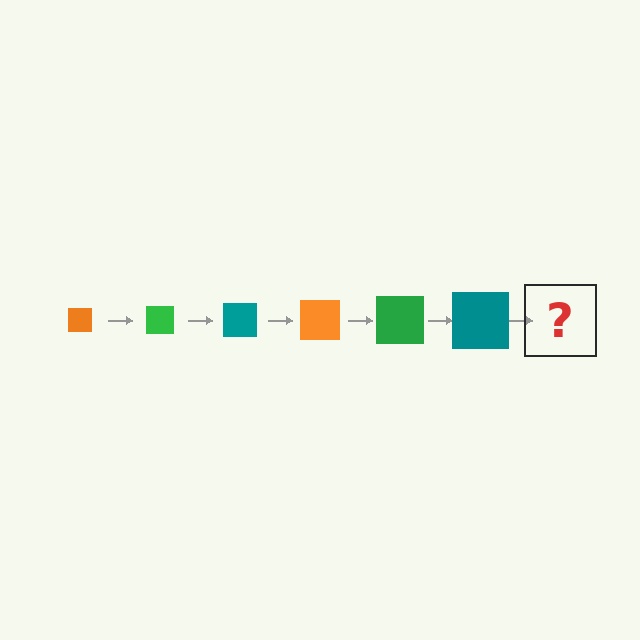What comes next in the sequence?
The next element should be an orange square, larger than the previous one.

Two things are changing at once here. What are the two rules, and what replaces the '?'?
The two rules are that the square grows larger each step and the color cycles through orange, green, and teal. The '?' should be an orange square, larger than the previous one.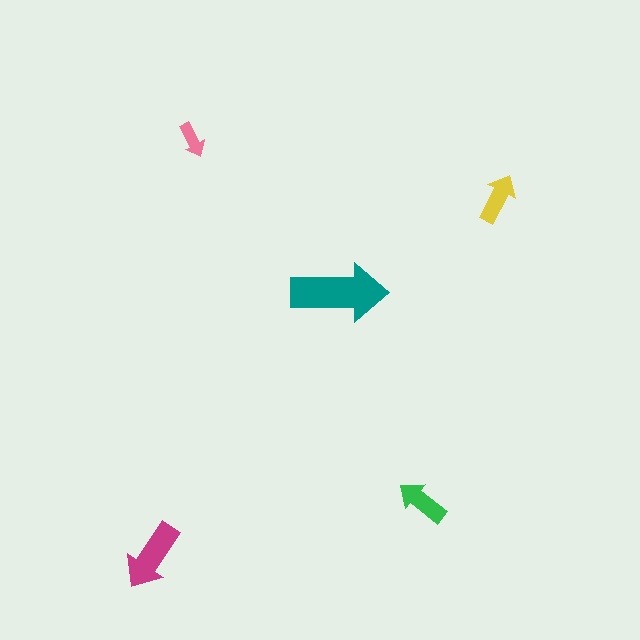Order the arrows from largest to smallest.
the teal one, the magenta one, the green one, the yellow one, the pink one.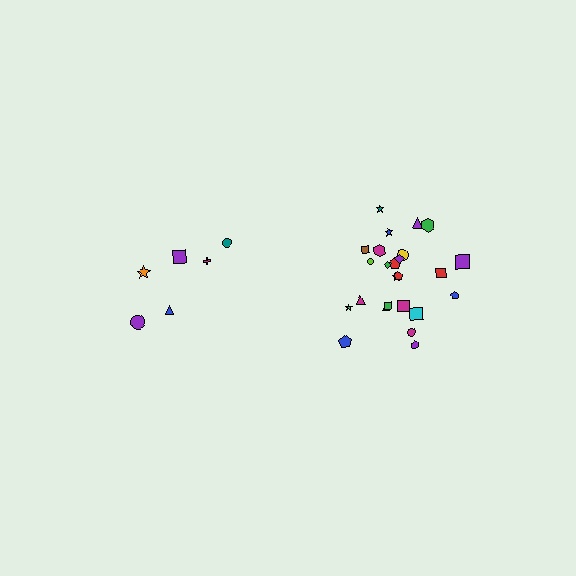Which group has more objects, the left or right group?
The right group.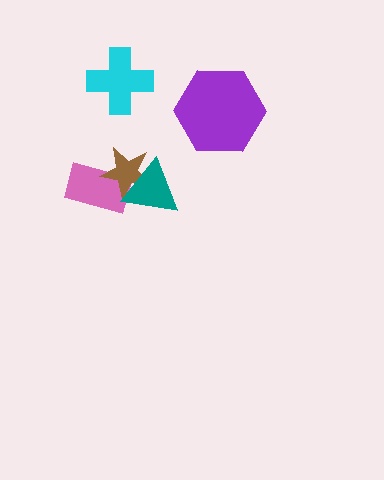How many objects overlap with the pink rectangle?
2 objects overlap with the pink rectangle.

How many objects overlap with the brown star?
2 objects overlap with the brown star.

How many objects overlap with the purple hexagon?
0 objects overlap with the purple hexagon.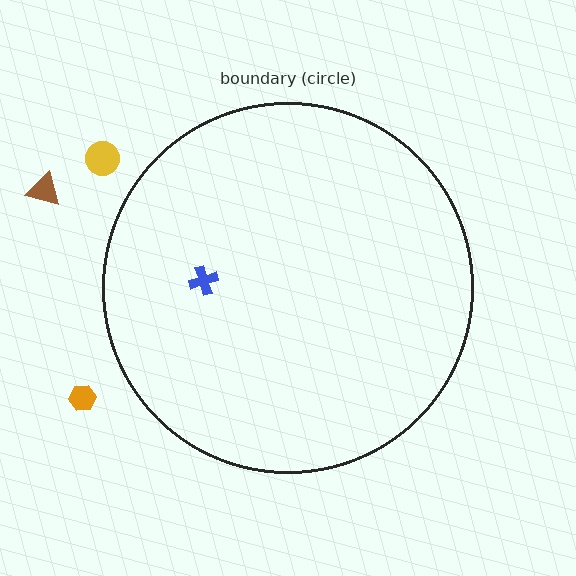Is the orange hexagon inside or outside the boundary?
Outside.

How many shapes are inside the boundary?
1 inside, 3 outside.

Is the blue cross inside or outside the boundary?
Inside.